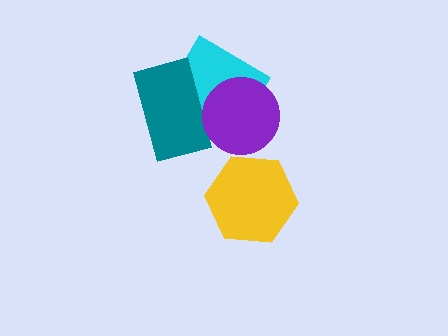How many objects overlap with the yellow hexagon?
0 objects overlap with the yellow hexagon.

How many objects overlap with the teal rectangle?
2 objects overlap with the teal rectangle.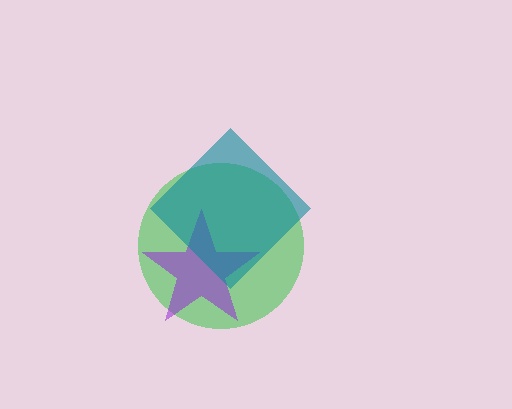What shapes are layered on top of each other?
The layered shapes are: a green circle, a purple star, a teal diamond.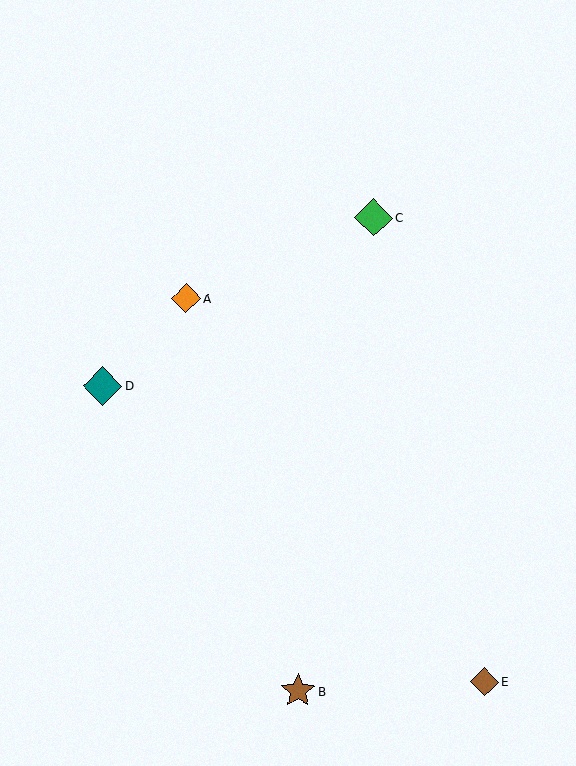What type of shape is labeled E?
Shape E is a brown diamond.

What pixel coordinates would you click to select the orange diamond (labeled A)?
Click at (186, 298) to select the orange diamond A.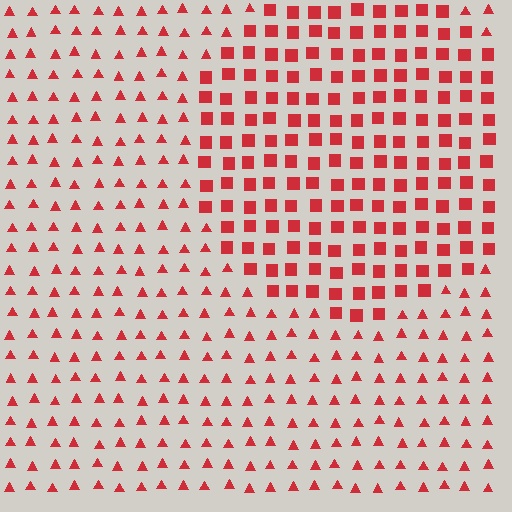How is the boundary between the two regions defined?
The boundary is defined by a change in element shape: squares inside vs. triangles outside. All elements share the same color and spacing.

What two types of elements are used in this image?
The image uses squares inside the circle region and triangles outside it.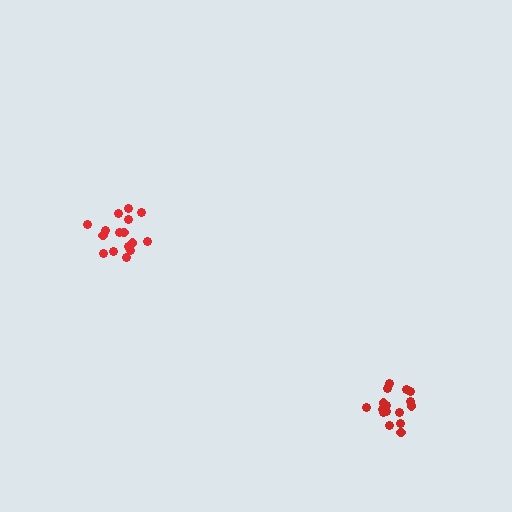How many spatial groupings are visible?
There are 2 spatial groupings.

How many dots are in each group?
Group 1: 16 dots, Group 2: 16 dots (32 total).